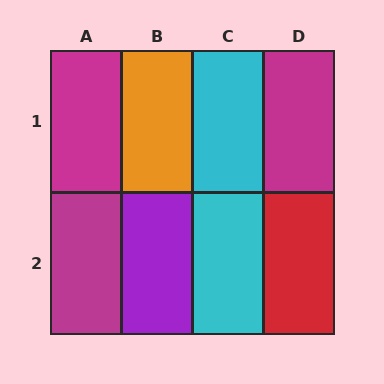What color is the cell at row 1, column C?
Cyan.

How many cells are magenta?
3 cells are magenta.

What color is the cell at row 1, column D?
Magenta.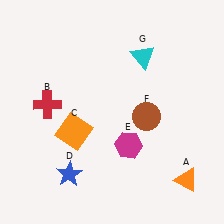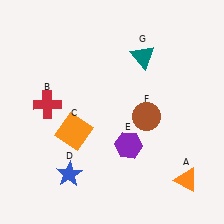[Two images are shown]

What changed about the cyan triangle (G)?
In Image 1, G is cyan. In Image 2, it changed to teal.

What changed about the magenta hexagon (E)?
In Image 1, E is magenta. In Image 2, it changed to purple.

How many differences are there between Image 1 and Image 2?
There are 2 differences between the two images.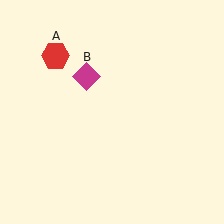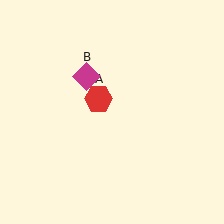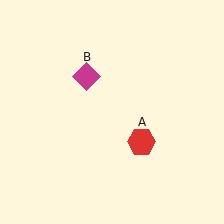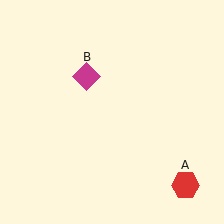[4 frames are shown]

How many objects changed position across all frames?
1 object changed position: red hexagon (object A).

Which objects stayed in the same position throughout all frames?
Magenta diamond (object B) remained stationary.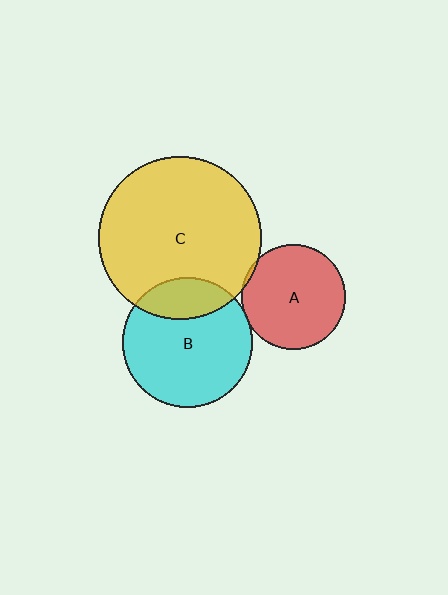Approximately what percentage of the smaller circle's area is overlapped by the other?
Approximately 20%.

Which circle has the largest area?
Circle C (yellow).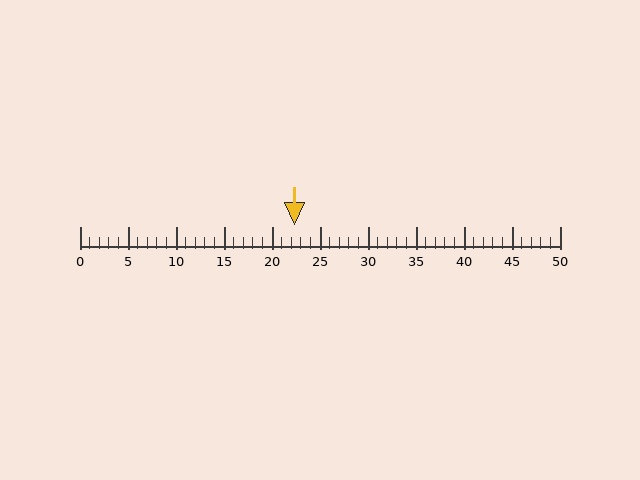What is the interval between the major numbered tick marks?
The major tick marks are spaced 5 units apart.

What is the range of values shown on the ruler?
The ruler shows values from 0 to 50.